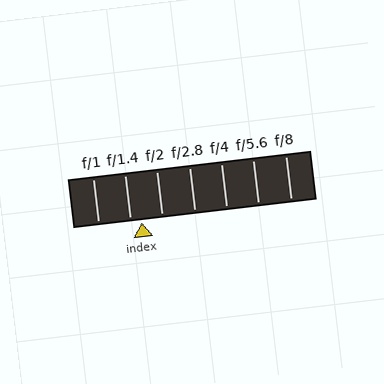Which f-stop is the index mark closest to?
The index mark is closest to f/1.4.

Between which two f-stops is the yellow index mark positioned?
The index mark is between f/1.4 and f/2.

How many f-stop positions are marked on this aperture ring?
There are 7 f-stop positions marked.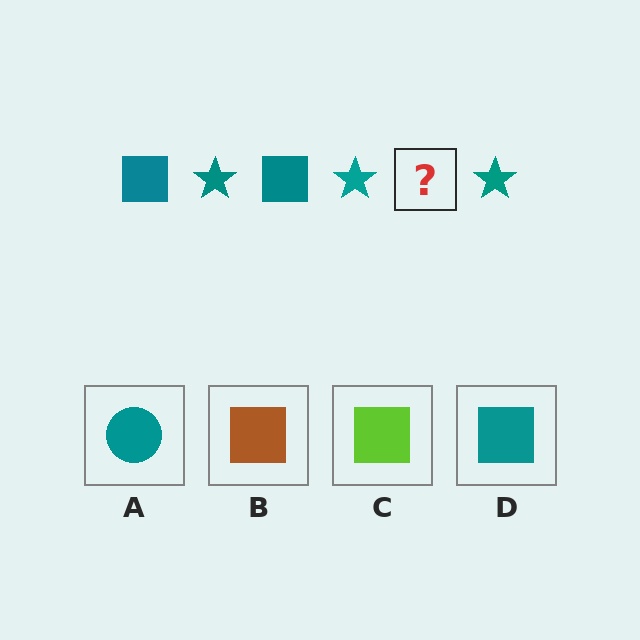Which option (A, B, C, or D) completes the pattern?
D.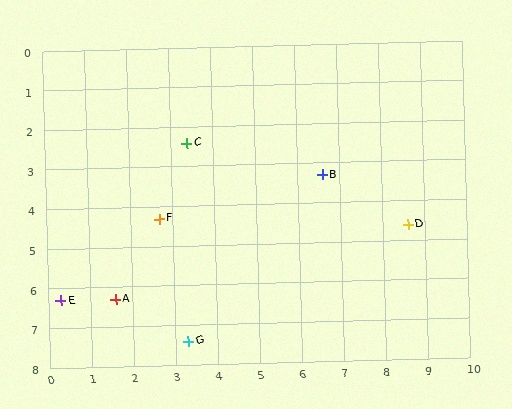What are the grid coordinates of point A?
Point A is at approximately (1.6, 6.3).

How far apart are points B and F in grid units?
Points B and F are about 4.0 grid units apart.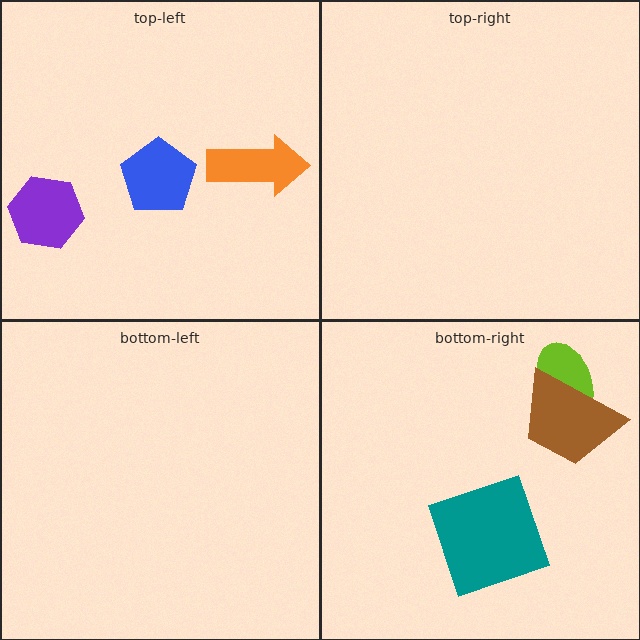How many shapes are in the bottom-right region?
3.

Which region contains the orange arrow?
The top-left region.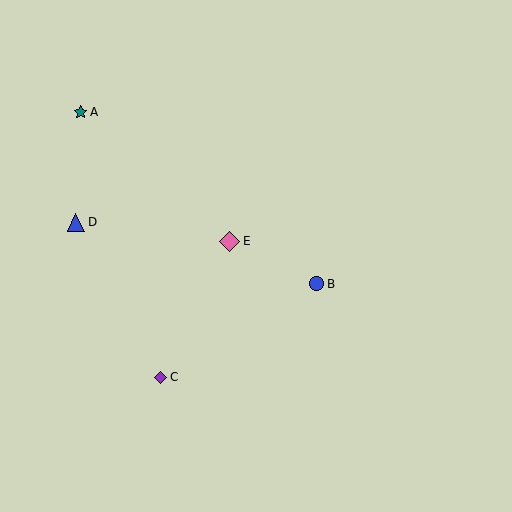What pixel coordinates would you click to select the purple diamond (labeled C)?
Click at (160, 378) to select the purple diamond C.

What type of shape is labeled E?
Shape E is a pink diamond.